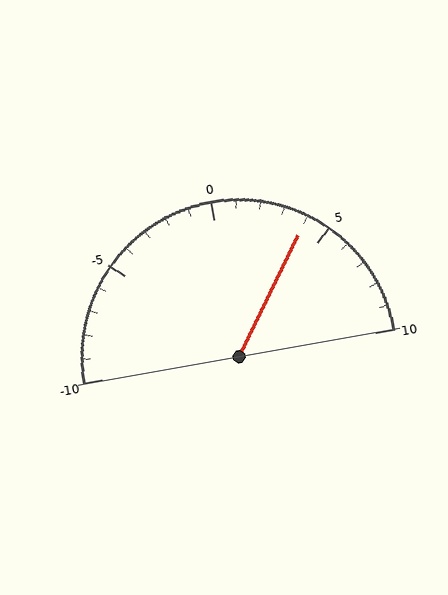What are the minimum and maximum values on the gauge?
The gauge ranges from -10 to 10.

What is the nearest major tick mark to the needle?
The nearest major tick mark is 5.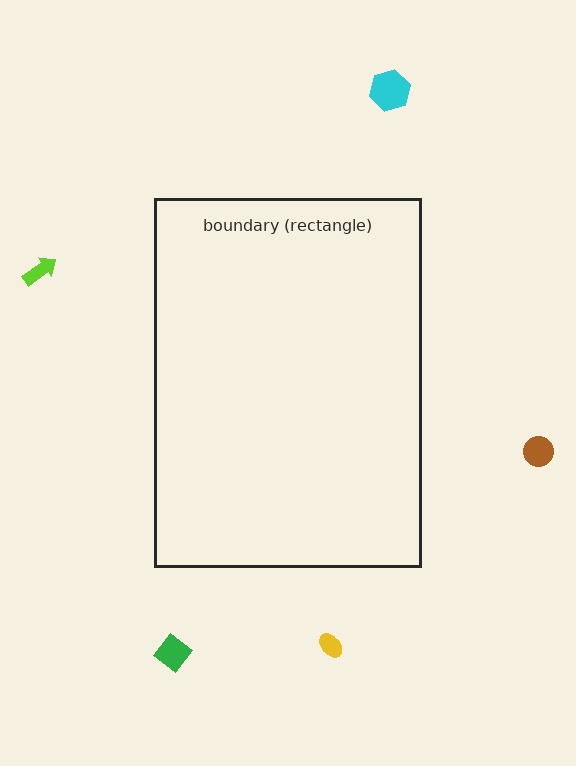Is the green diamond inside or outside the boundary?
Outside.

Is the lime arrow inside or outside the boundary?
Outside.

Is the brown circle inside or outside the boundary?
Outside.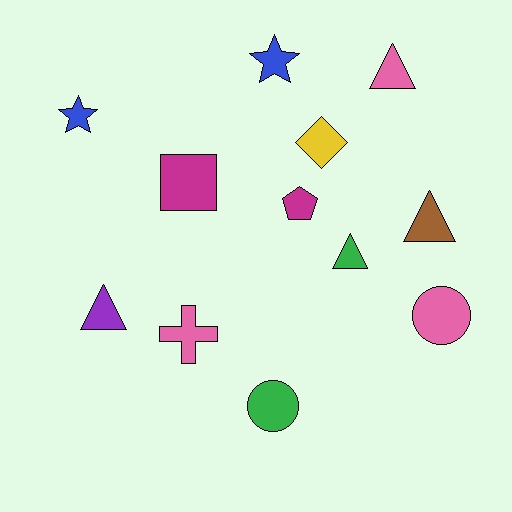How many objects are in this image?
There are 12 objects.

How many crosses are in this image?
There is 1 cross.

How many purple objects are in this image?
There is 1 purple object.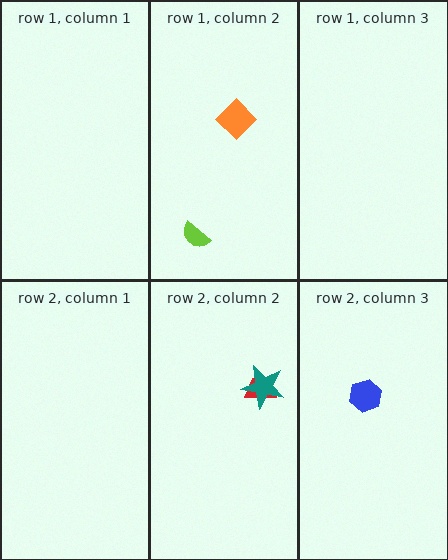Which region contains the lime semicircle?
The row 1, column 2 region.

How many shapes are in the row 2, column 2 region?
2.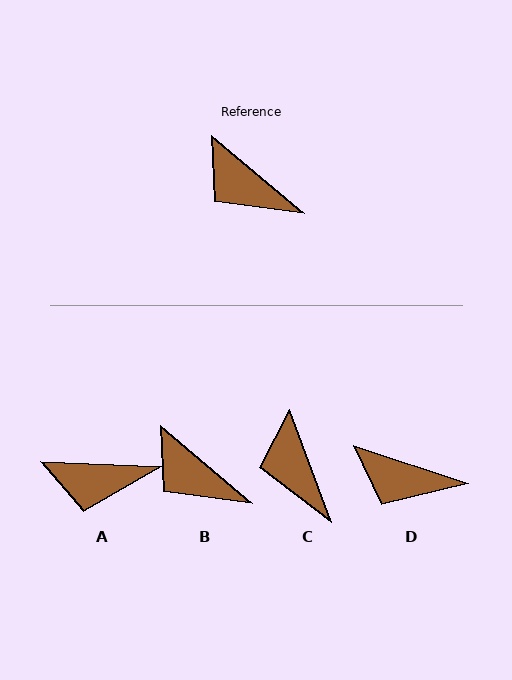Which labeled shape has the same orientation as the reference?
B.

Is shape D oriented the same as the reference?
No, it is off by about 22 degrees.